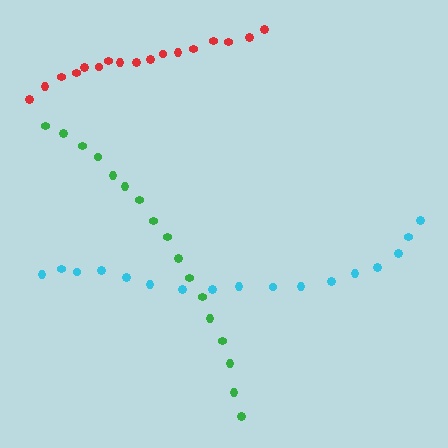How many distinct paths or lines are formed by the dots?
There are 3 distinct paths.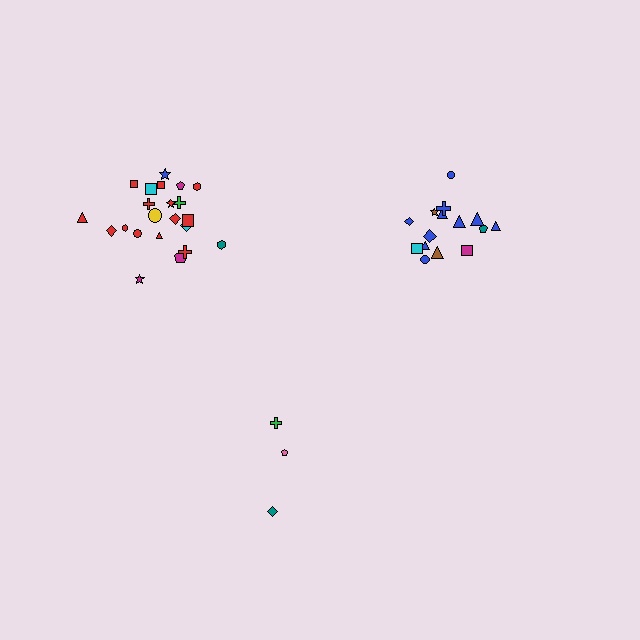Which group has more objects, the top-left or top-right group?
The top-left group.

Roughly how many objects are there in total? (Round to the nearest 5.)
Roughly 40 objects in total.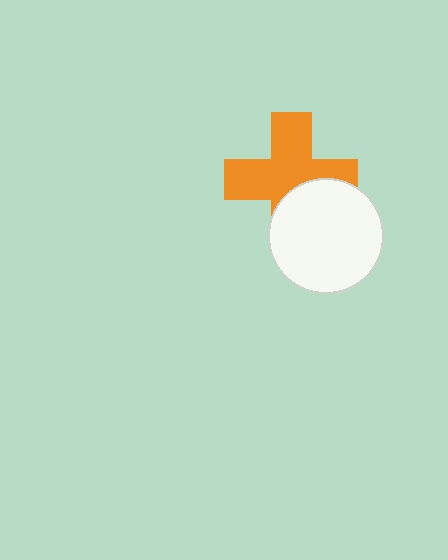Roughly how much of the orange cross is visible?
Most of it is visible (roughly 67%).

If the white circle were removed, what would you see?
You would see the complete orange cross.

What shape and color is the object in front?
The object in front is a white circle.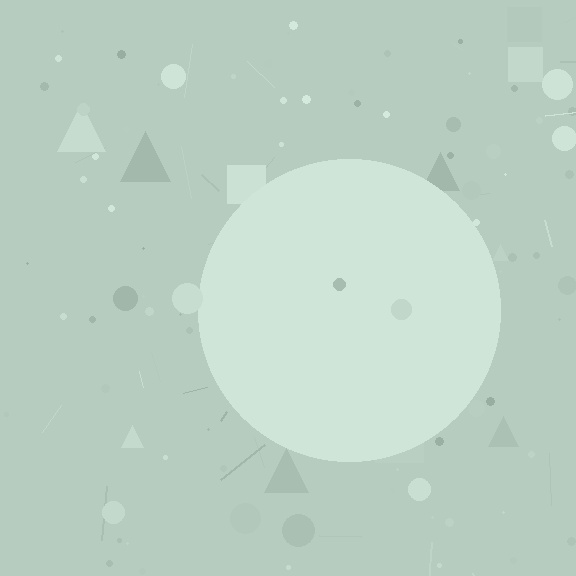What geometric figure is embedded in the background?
A circle is embedded in the background.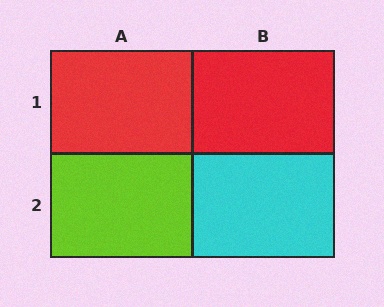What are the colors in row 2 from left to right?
Lime, cyan.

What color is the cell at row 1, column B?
Red.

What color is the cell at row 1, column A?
Red.